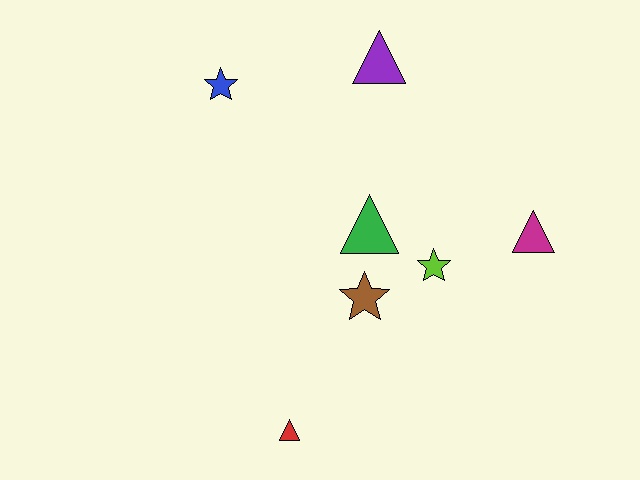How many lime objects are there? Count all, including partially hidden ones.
There is 1 lime object.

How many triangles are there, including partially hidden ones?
There are 4 triangles.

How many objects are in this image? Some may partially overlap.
There are 7 objects.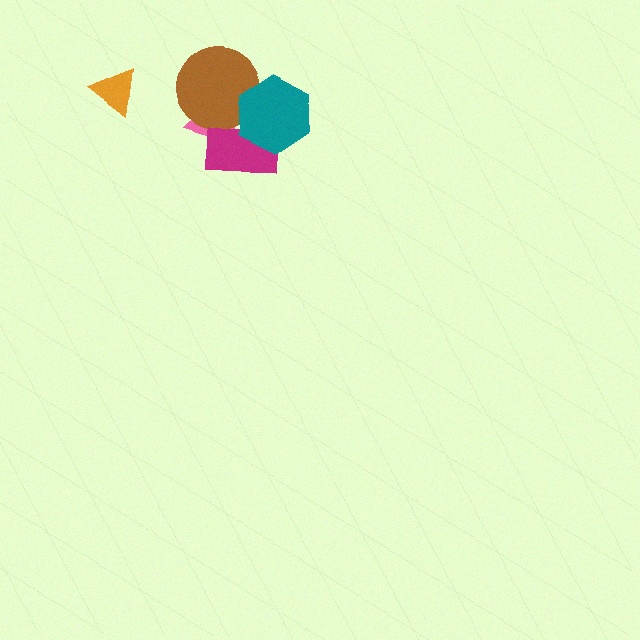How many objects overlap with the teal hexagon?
3 objects overlap with the teal hexagon.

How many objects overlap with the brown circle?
3 objects overlap with the brown circle.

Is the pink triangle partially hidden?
Yes, it is partially covered by another shape.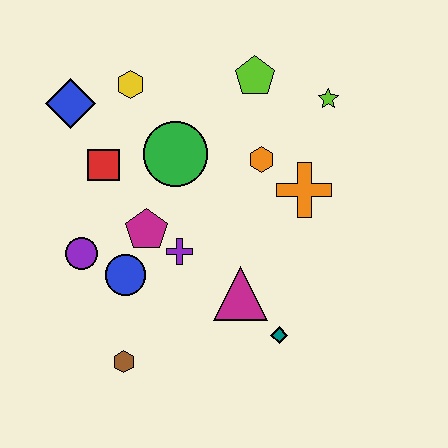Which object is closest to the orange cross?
The orange hexagon is closest to the orange cross.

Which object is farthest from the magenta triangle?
The blue diamond is farthest from the magenta triangle.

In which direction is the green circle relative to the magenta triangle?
The green circle is above the magenta triangle.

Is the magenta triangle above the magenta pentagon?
No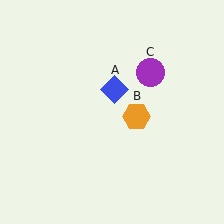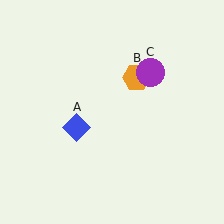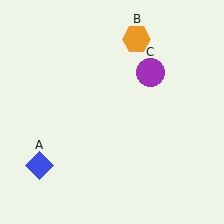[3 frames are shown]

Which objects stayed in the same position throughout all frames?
Purple circle (object C) remained stationary.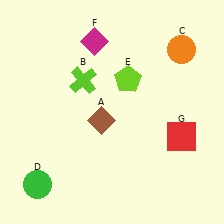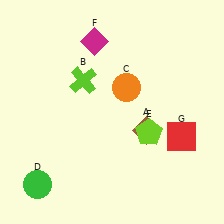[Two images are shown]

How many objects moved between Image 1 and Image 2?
3 objects moved between the two images.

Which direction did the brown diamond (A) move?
The brown diamond (A) moved right.